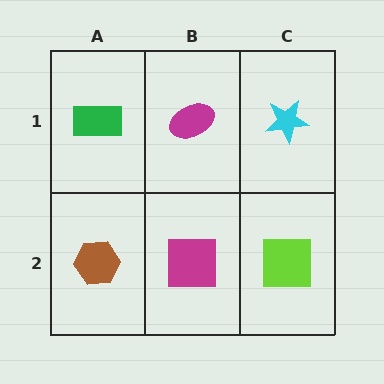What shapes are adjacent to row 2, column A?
A green rectangle (row 1, column A), a magenta square (row 2, column B).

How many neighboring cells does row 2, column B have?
3.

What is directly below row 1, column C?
A lime square.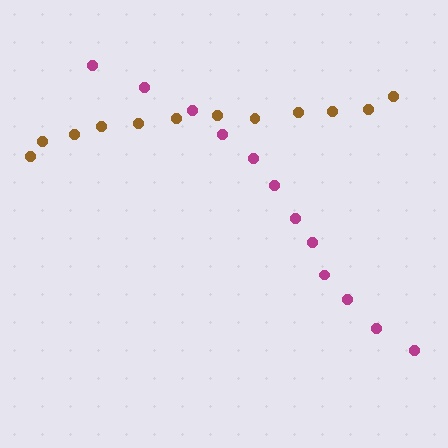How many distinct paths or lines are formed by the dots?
There are 2 distinct paths.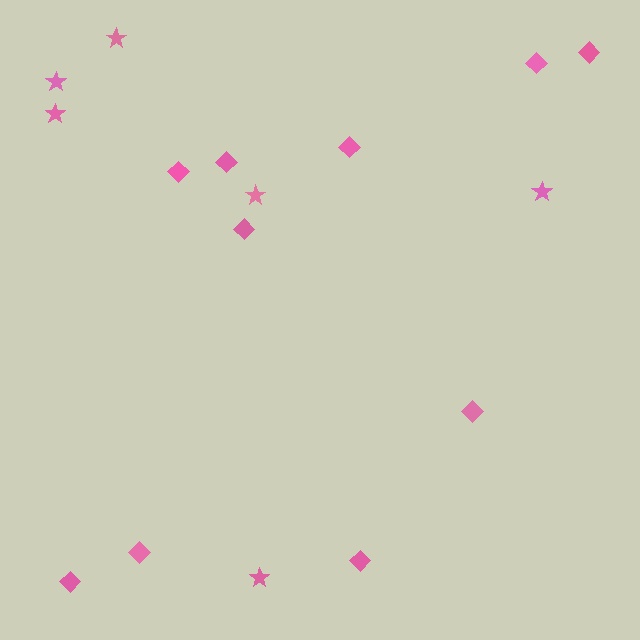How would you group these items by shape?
There are 2 groups: one group of stars (6) and one group of diamonds (10).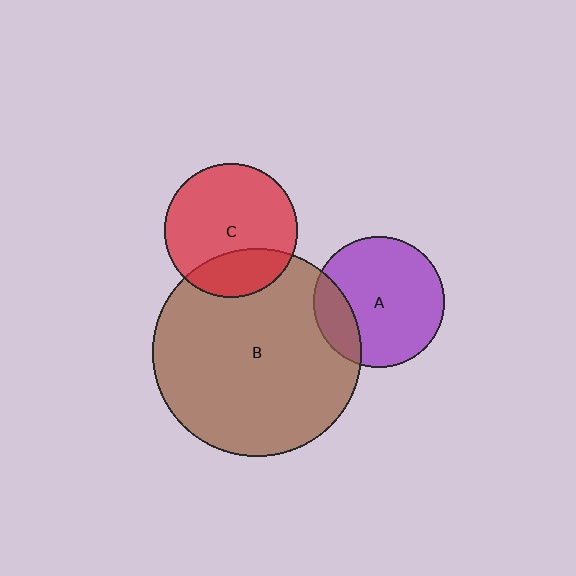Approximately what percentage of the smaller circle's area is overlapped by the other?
Approximately 25%.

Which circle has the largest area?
Circle B (brown).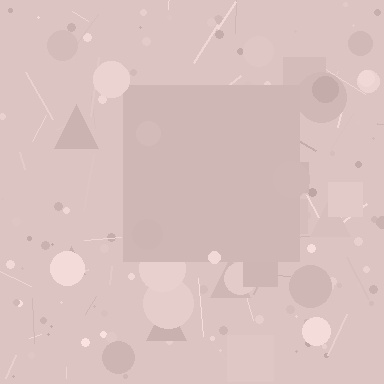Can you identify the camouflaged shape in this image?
The camouflaged shape is a square.